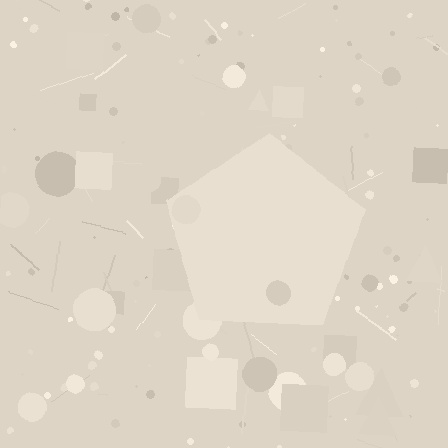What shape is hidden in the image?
A pentagon is hidden in the image.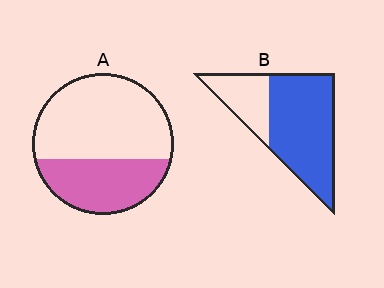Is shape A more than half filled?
No.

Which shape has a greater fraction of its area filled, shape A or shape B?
Shape B.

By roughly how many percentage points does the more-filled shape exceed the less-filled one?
By roughly 35 percentage points (B over A).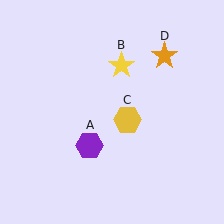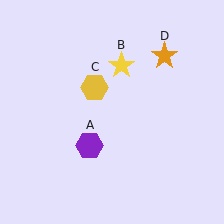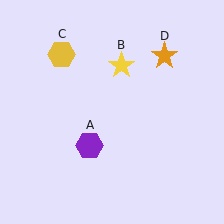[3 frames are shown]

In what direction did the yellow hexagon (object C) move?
The yellow hexagon (object C) moved up and to the left.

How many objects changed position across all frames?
1 object changed position: yellow hexagon (object C).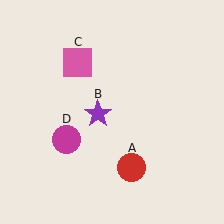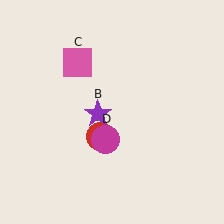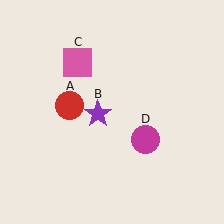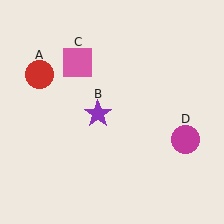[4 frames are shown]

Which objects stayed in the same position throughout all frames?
Purple star (object B) and pink square (object C) remained stationary.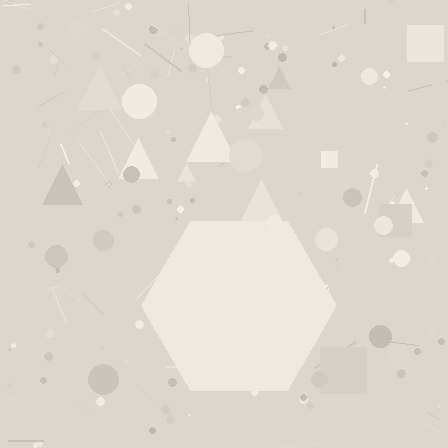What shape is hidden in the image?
A hexagon is hidden in the image.